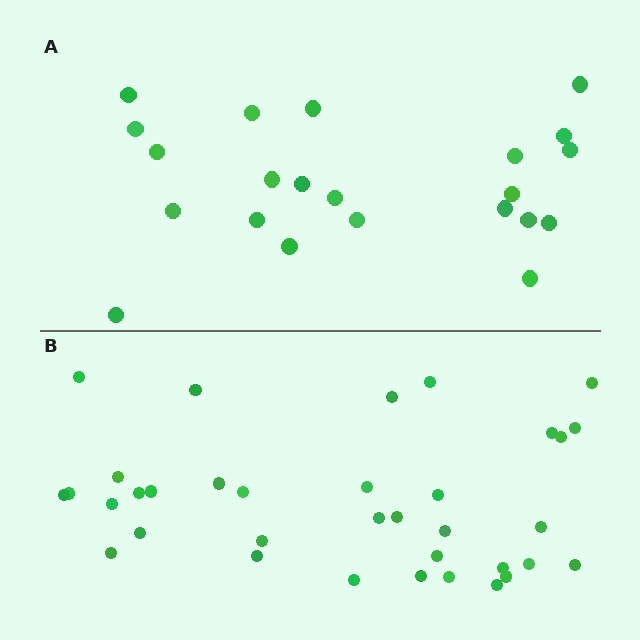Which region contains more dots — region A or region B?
Region B (the bottom region) has more dots.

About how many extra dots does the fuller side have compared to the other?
Region B has approximately 15 more dots than region A.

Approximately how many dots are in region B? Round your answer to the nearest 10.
About 40 dots. (The exact count is 35, which rounds to 40.)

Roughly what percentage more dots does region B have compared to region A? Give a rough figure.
About 60% more.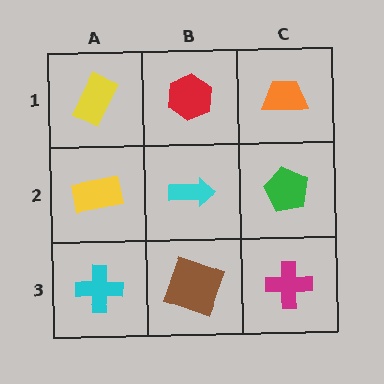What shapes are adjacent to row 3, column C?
A green pentagon (row 2, column C), a brown square (row 3, column B).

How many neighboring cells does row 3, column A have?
2.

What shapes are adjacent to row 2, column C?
An orange trapezoid (row 1, column C), a magenta cross (row 3, column C), a cyan arrow (row 2, column B).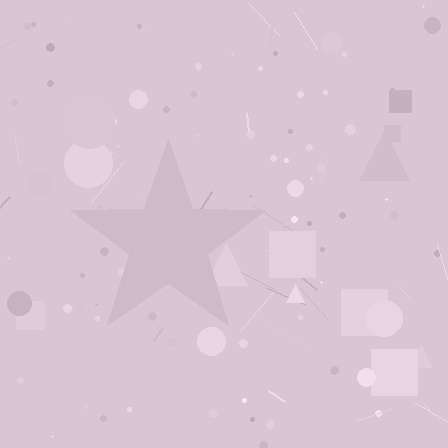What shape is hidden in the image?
A star is hidden in the image.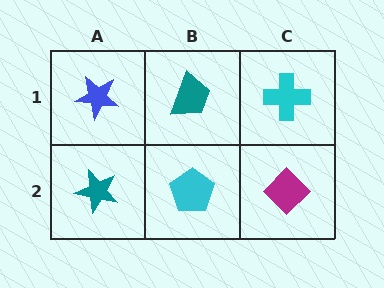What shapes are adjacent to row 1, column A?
A teal star (row 2, column A), a teal trapezoid (row 1, column B).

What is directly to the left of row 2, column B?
A teal star.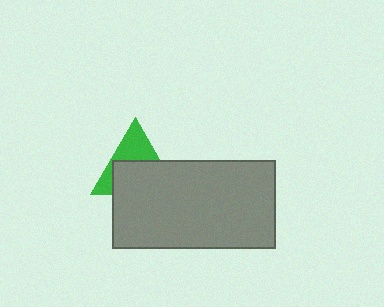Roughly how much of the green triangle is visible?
A small part of it is visible (roughly 41%).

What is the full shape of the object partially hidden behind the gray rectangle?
The partially hidden object is a green triangle.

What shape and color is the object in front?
The object in front is a gray rectangle.